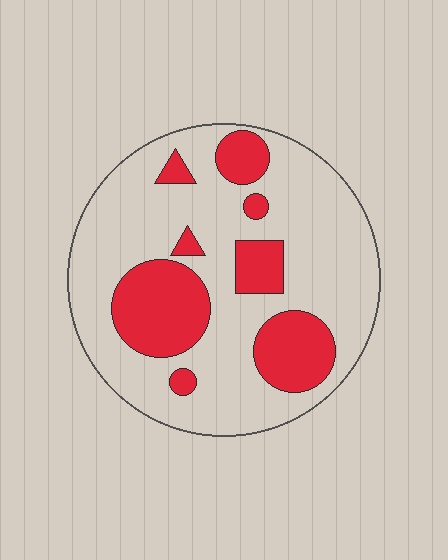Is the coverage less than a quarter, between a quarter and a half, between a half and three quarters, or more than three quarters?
Between a quarter and a half.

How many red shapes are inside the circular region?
8.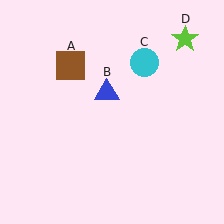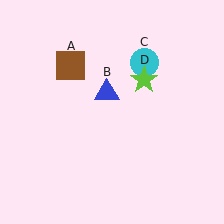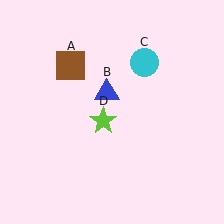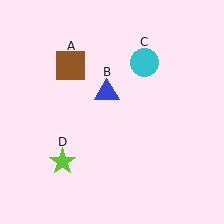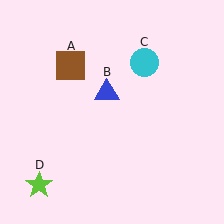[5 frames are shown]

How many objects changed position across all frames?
1 object changed position: lime star (object D).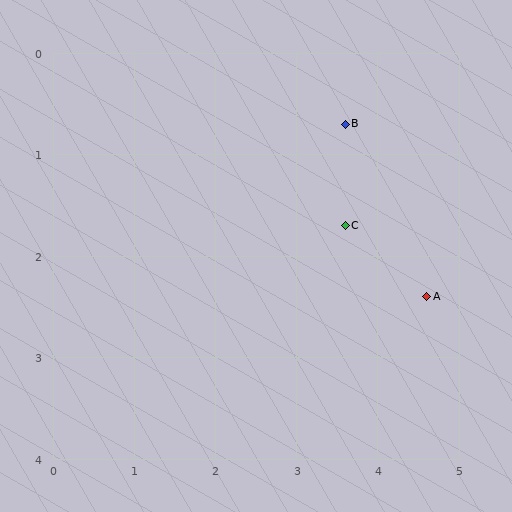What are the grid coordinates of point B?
Point B is at approximately (3.6, 0.7).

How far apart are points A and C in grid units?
Points A and C are about 1.2 grid units apart.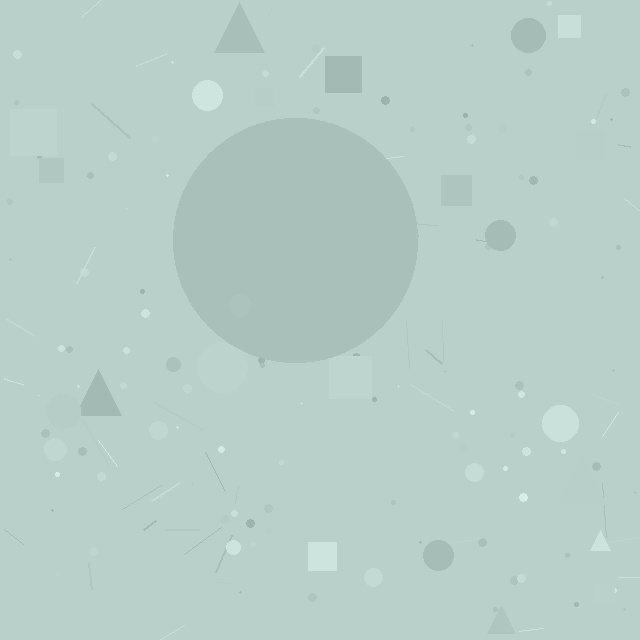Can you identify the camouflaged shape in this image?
The camouflaged shape is a circle.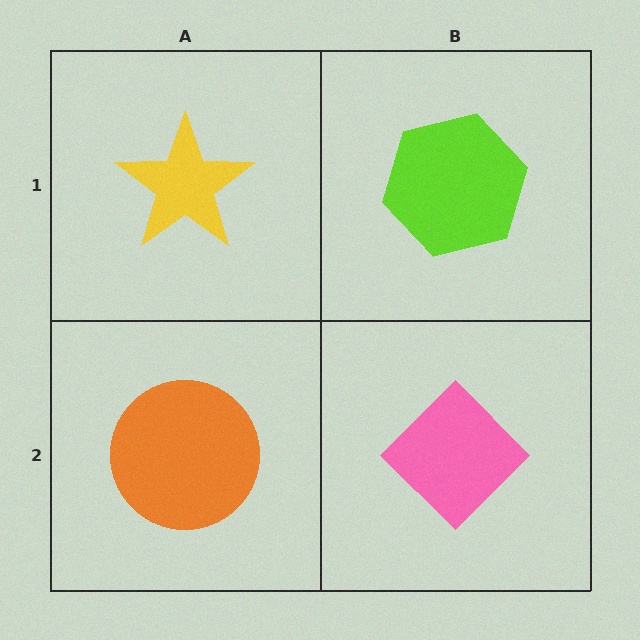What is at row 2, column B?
A pink diamond.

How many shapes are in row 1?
2 shapes.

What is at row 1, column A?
A yellow star.